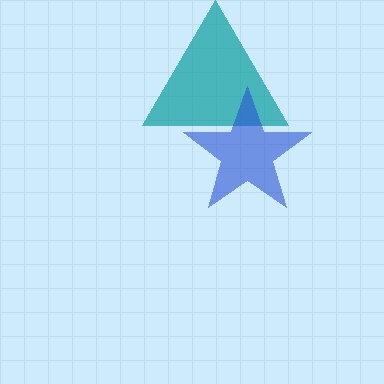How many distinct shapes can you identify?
There are 2 distinct shapes: a teal triangle, a blue star.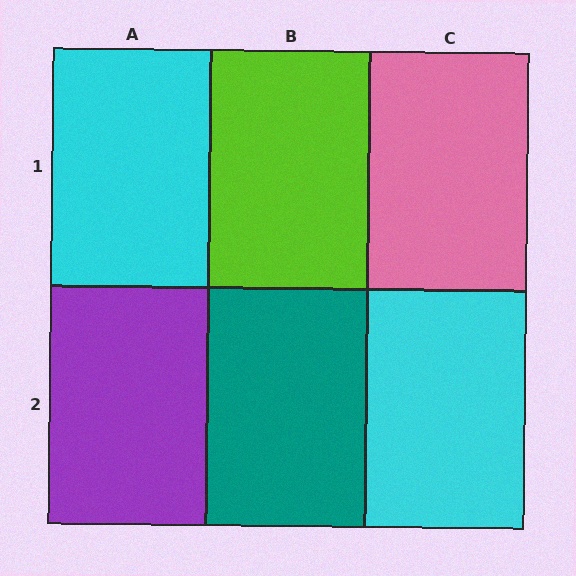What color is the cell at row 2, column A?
Purple.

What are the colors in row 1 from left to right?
Cyan, lime, pink.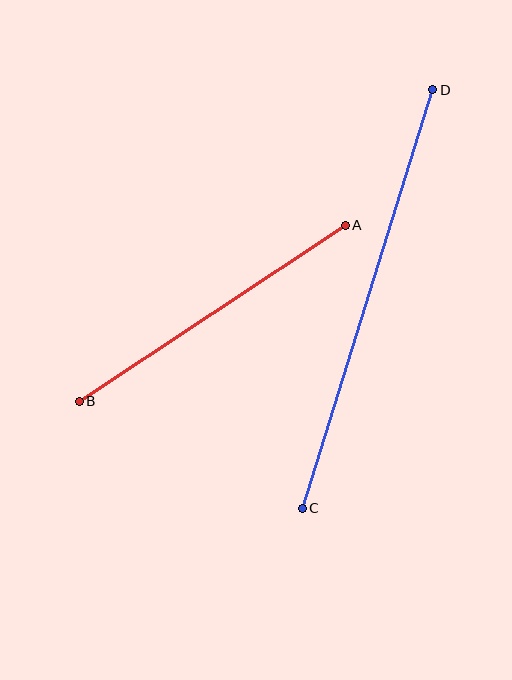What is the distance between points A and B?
The distance is approximately 319 pixels.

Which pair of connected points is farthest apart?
Points C and D are farthest apart.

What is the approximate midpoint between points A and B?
The midpoint is at approximately (212, 313) pixels.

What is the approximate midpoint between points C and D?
The midpoint is at approximately (368, 299) pixels.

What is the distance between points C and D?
The distance is approximately 438 pixels.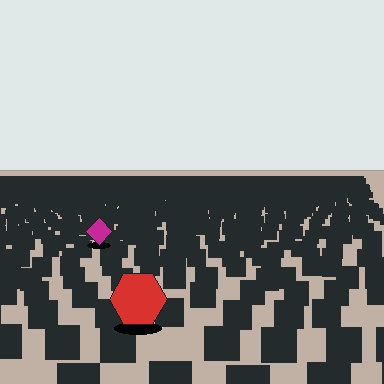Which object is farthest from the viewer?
The magenta diamond is farthest from the viewer. It appears smaller and the ground texture around it is denser.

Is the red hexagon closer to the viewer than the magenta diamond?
Yes. The red hexagon is closer — you can tell from the texture gradient: the ground texture is coarser near it.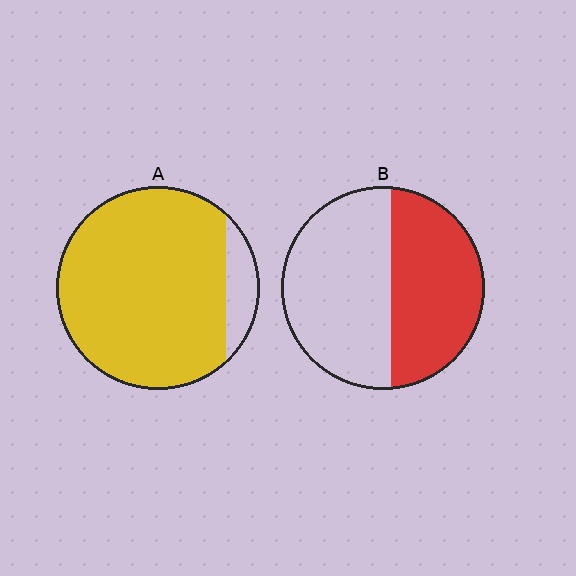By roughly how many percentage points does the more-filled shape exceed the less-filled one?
By roughly 45 percentage points (A over B).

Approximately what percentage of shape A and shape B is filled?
A is approximately 90% and B is approximately 45%.